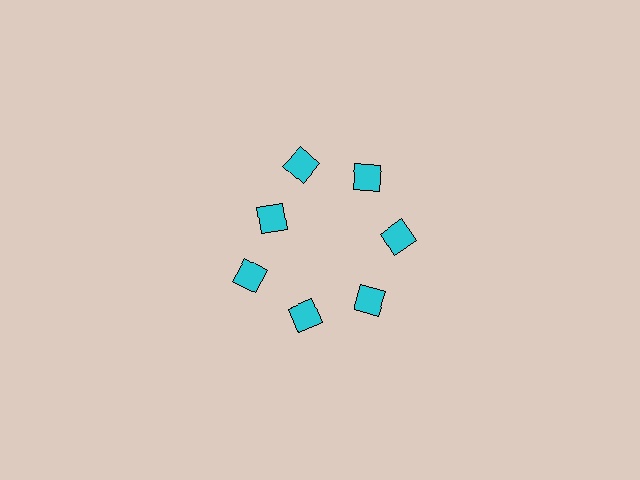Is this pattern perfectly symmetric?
No. The 7 cyan diamonds are arranged in a ring, but one element near the 10 o'clock position is pulled inward toward the center, breaking the 7-fold rotational symmetry.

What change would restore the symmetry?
The symmetry would be restored by moving it outward, back onto the ring so that all 7 diamonds sit at equal angles and equal distance from the center.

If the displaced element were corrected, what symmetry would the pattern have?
It would have 7-fold rotational symmetry — the pattern would map onto itself every 51 degrees.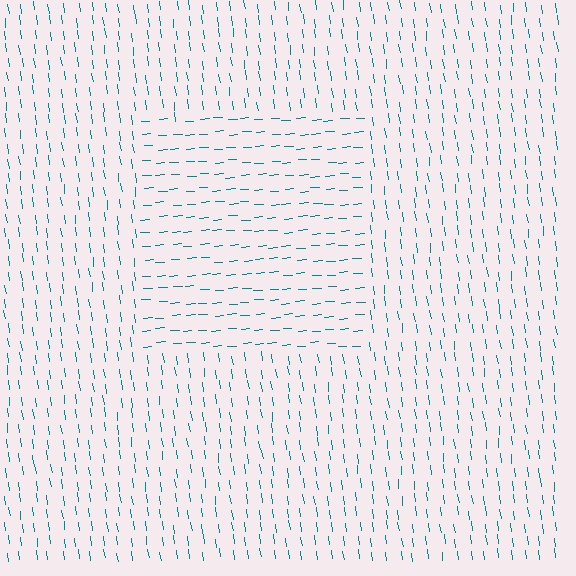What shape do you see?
I see a rectangle.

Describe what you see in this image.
The image is filled with small teal line segments. A rectangle region in the image has lines oriented differently from the surrounding lines, creating a visible texture boundary.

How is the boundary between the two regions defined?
The boundary is defined purely by a change in line orientation (approximately 86 degrees difference). All lines are the same color and thickness.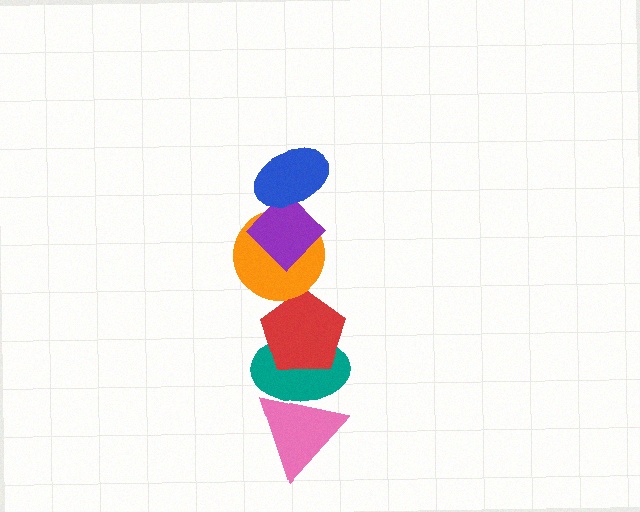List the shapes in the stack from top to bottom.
From top to bottom: the blue ellipse, the purple diamond, the orange circle, the red pentagon, the teal ellipse, the pink triangle.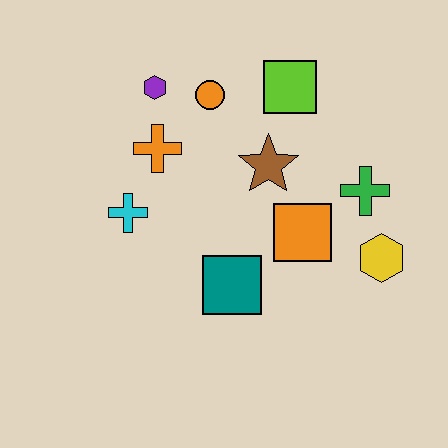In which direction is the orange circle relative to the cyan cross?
The orange circle is above the cyan cross.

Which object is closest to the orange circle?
The purple hexagon is closest to the orange circle.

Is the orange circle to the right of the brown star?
No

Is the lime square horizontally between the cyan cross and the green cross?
Yes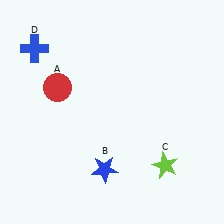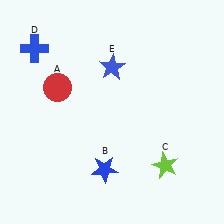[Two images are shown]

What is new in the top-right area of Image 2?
A blue star (E) was added in the top-right area of Image 2.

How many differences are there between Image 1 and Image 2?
There is 1 difference between the two images.